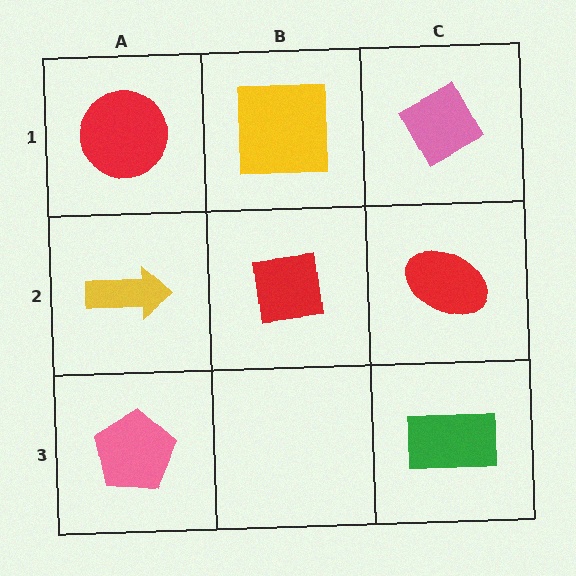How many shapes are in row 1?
3 shapes.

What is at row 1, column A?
A red circle.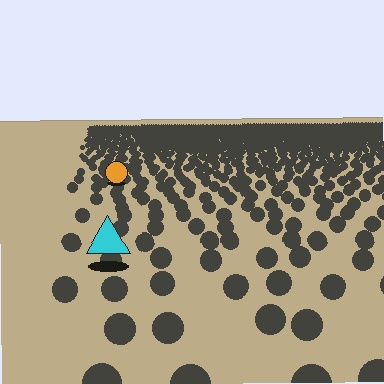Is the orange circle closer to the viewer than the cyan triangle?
No. The cyan triangle is closer — you can tell from the texture gradient: the ground texture is coarser near it.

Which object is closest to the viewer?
The cyan triangle is closest. The texture marks near it are larger and more spread out.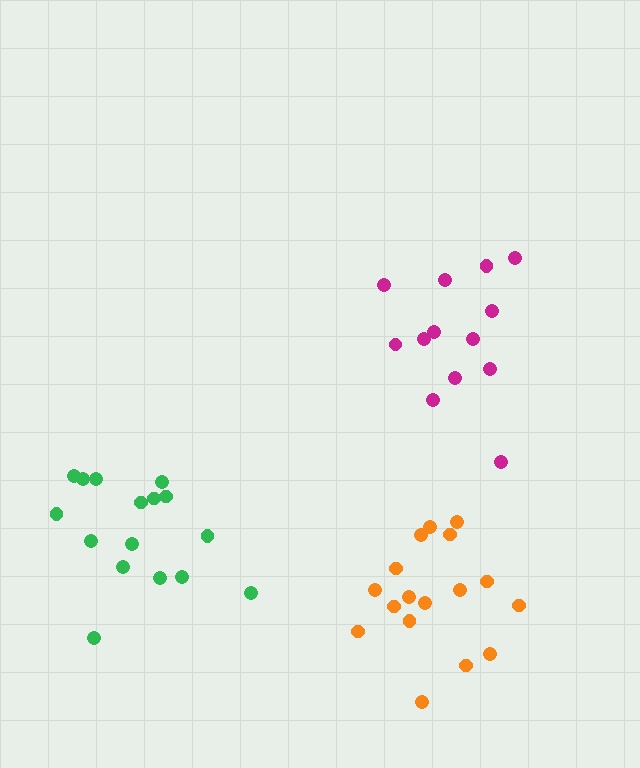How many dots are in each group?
Group 1: 13 dots, Group 2: 17 dots, Group 3: 16 dots (46 total).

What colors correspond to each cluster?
The clusters are colored: magenta, orange, green.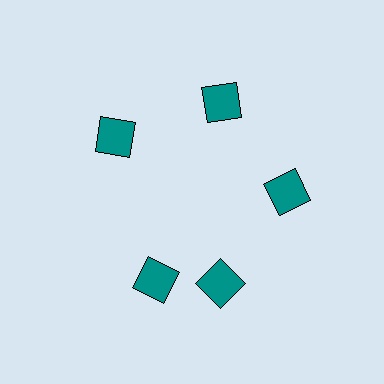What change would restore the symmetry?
The symmetry would be restored by rotating it back into even spacing with its neighbors so that all 5 diamonds sit at equal angles and equal distance from the center.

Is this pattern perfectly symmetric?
No. The 5 teal diamonds are arranged in a ring, but one element near the 8 o'clock position is rotated out of alignment along the ring, breaking the 5-fold rotational symmetry.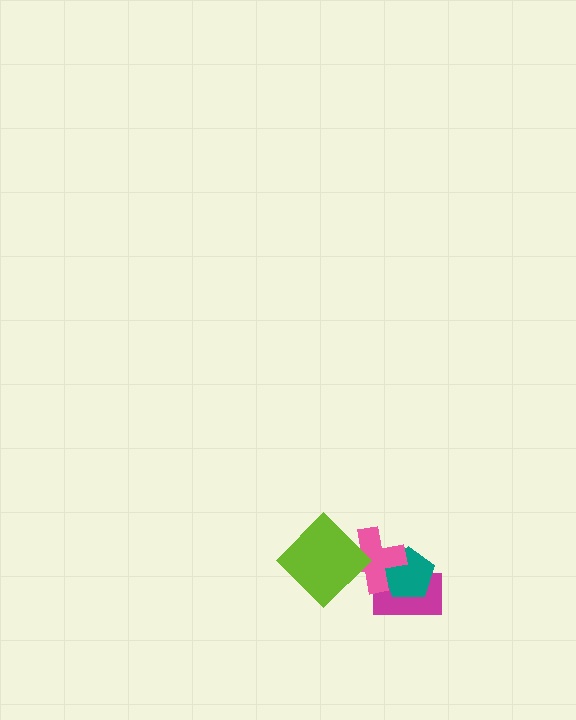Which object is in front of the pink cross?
The lime diamond is in front of the pink cross.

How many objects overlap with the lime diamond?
1 object overlaps with the lime diamond.